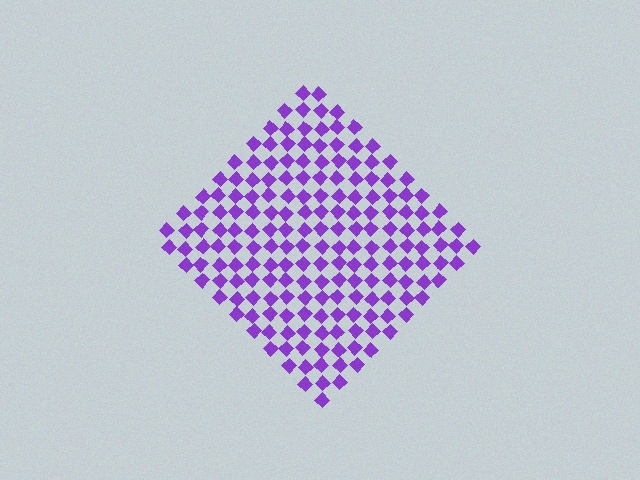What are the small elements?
The small elements are diamonds.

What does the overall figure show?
The overall figure shows a diamond.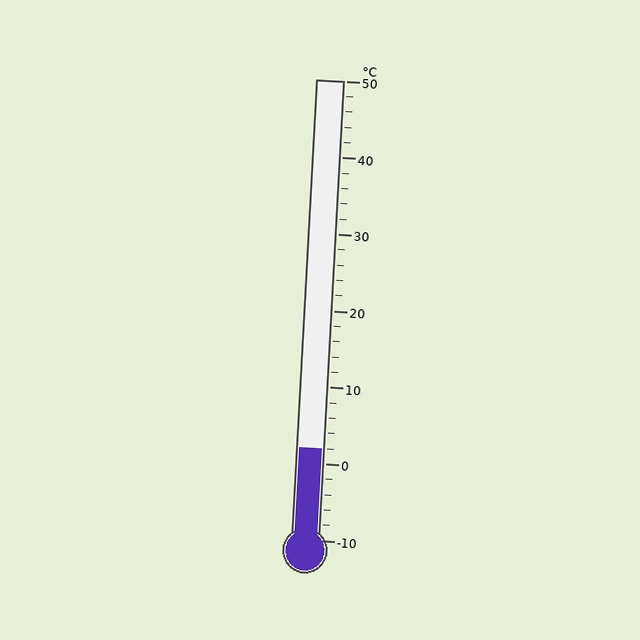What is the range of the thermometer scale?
The thermometer scale ranges from -10°C to 50°C.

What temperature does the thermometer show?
The thermometer shows approximately 2°C.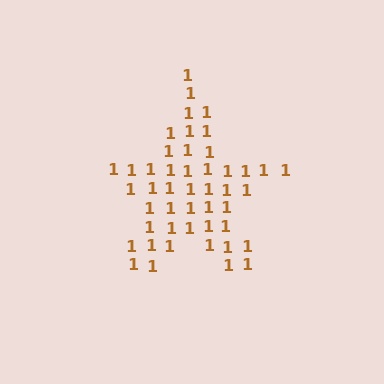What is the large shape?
The large shape is a star.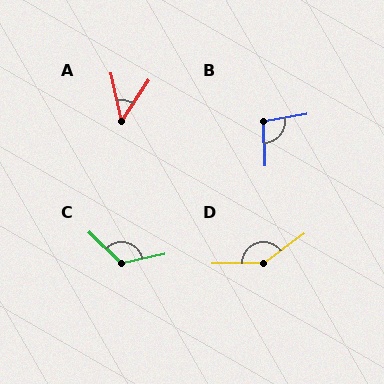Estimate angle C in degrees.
Approximately 123 degrees.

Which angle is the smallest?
A, at approximately 45 degrees.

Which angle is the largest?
D, at approximately 145 degrees.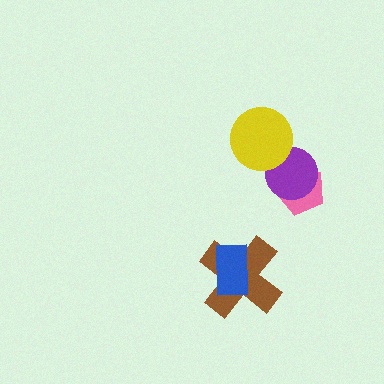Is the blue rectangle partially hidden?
No, no other shape covers it.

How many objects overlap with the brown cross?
1 object overlaps with the brown cross.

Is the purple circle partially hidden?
Yes, it is partially covered by another shape.